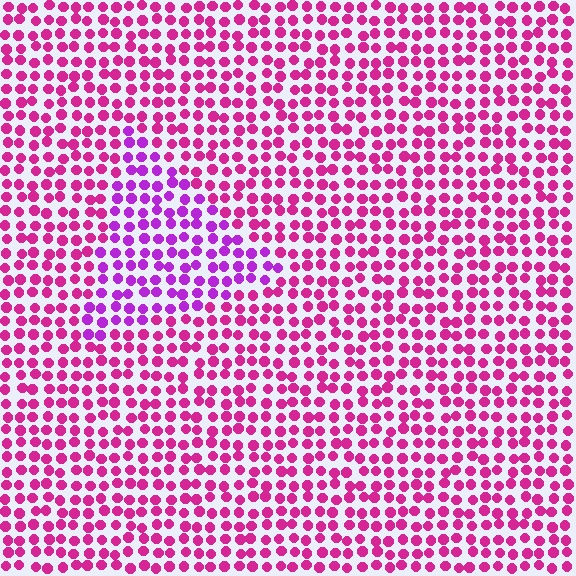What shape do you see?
I see a triangle.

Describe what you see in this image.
The image is filled with small magenta elements in a uniform arrangement. A triangle-shaped region is visible where the elements are tinted to a slightly different hue, forming a subtle color boundary.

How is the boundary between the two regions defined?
The boundary is defined purely by a slight shift in hue (about 32 degrees). Spacing, size, and orientation are identical on both sides.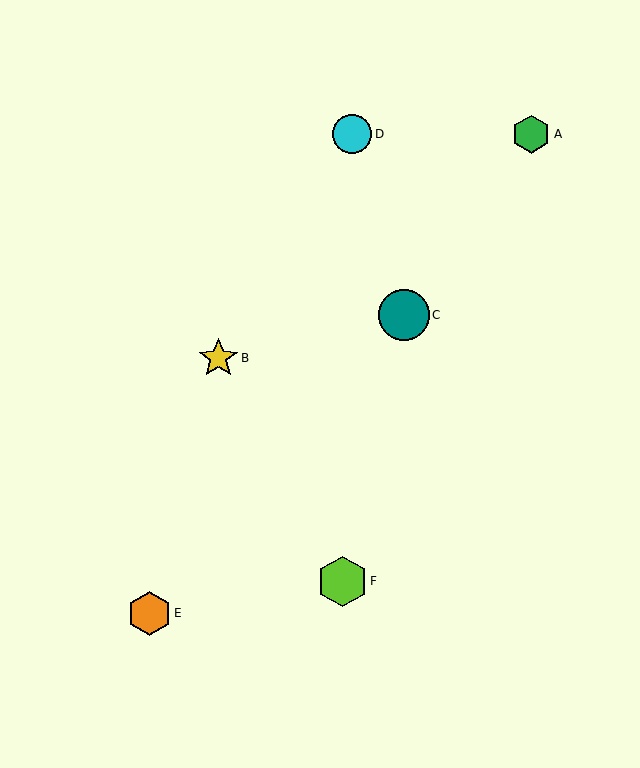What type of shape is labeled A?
Shape A is a green hexagon.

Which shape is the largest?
The lime hexagon (labeled F) is the largest.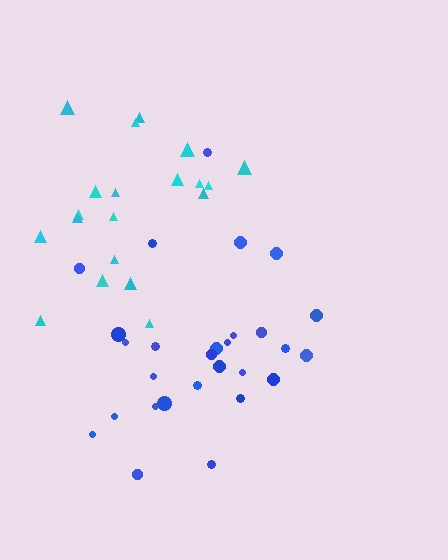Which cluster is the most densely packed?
Blue.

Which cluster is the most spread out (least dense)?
Cyan.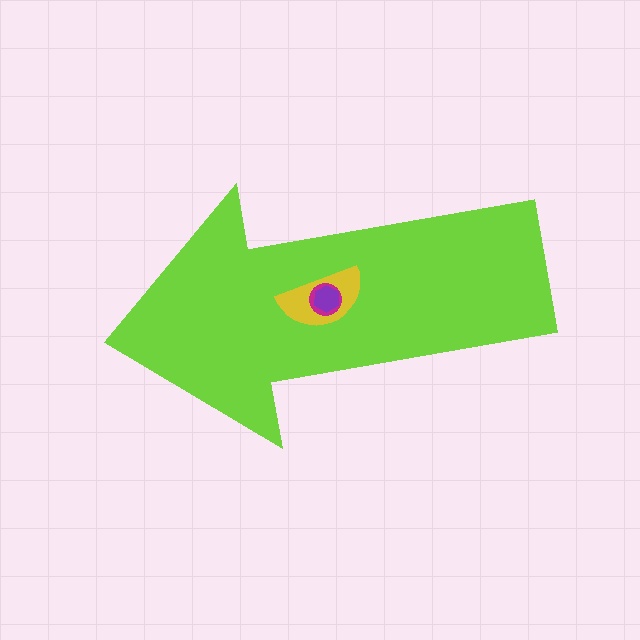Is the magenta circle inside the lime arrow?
Yes.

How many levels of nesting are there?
4.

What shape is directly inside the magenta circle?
The purple hexagon.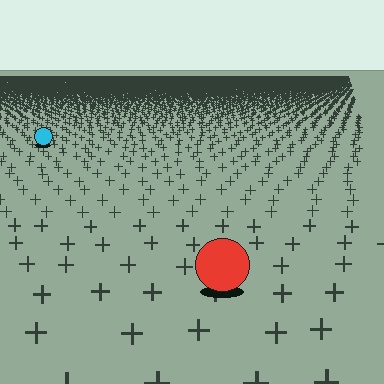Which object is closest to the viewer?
The red circle is closest. The texture marks near it are larger and more spread out.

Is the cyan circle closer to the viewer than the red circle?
No. The red circle is closer — you can tell from the texture gradient: the ground texture is coarser near it.